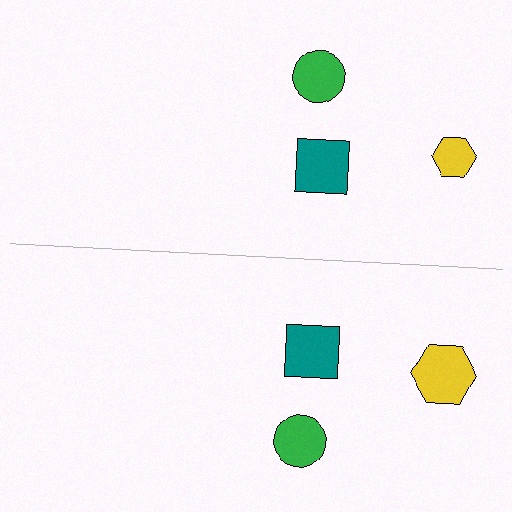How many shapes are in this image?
There are 6 shapes in this image.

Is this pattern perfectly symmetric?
No, the pattern is not perfectly symmetric. The yellow hexagon on the bottom side has a different size than its mirror counterpart.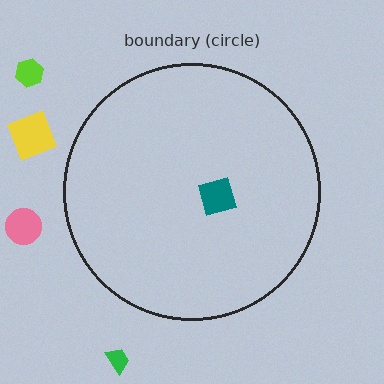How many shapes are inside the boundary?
1 inside, 4 outside.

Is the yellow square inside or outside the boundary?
Outside.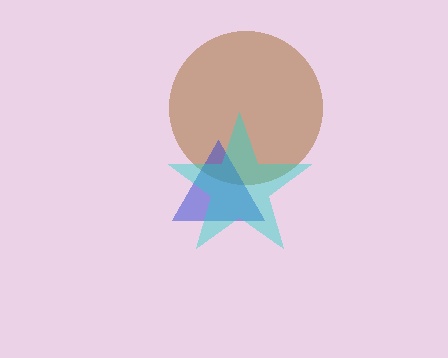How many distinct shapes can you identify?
There are 3 distinct shapes: a brown circle, a blue triangle, a cyan star.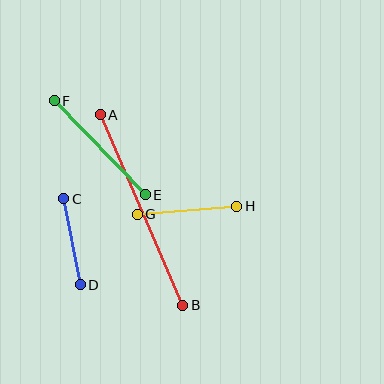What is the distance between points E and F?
The distance is approximately 131 pixels.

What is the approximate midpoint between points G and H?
The midpoint is at approximately (187, 210) pixels.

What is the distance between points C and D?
The distance is approximately 87 pixels.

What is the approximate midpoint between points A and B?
The midpoint is at approximately (141, 210) pixels.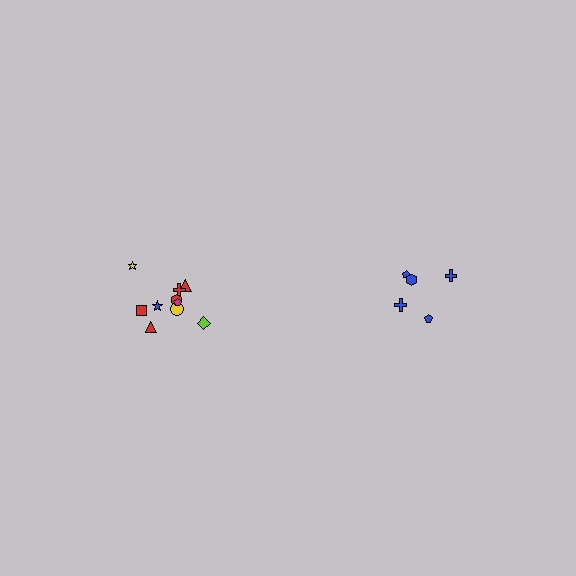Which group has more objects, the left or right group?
The left group.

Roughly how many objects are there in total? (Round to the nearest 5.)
Roughly 15 objects in total.